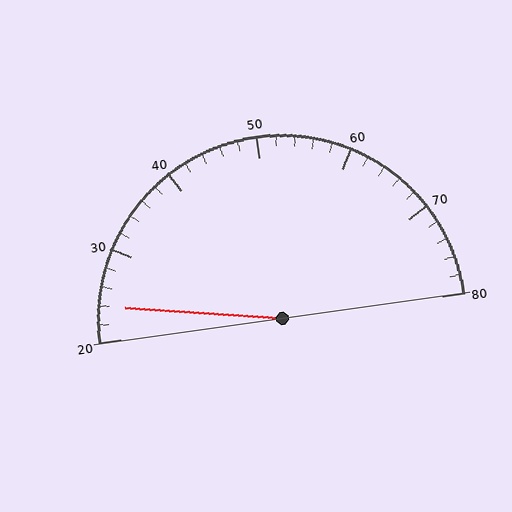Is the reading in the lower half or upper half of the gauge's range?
The reading is in the lower half of the range (20 to 80).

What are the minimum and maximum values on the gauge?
The gauge ranges from 20 to 80.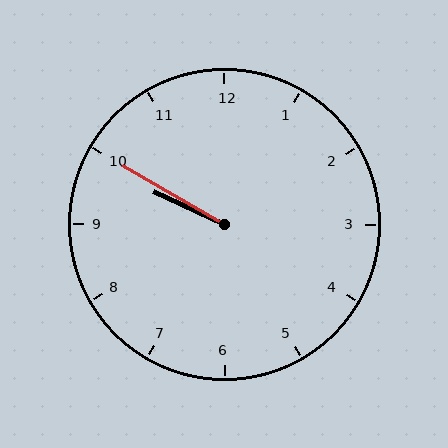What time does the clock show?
9:50.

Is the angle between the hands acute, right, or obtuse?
It is acute.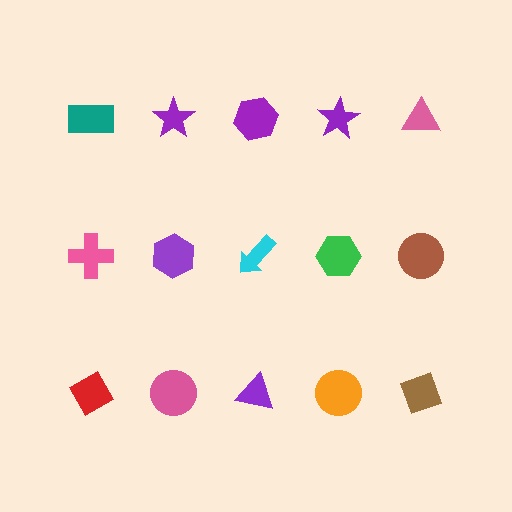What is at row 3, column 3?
A purple triangle.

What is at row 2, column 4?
A green hexagon.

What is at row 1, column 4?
A purple star.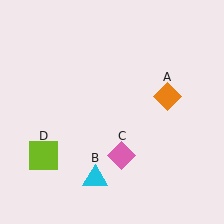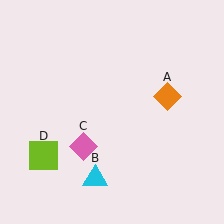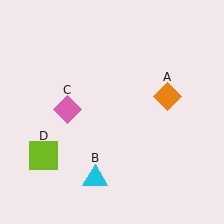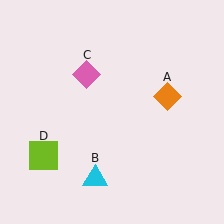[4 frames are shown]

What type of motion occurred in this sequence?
The pink diamond (object C) rotated clockwise around the center of the scene.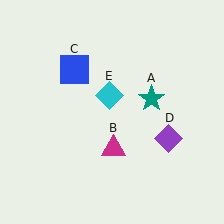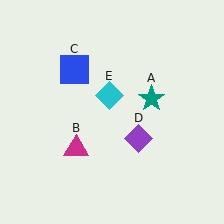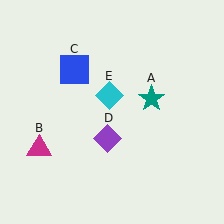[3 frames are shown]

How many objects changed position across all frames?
2 objects changed position: magenta triangle (object B), purple diamond (object D).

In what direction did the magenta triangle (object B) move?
The magenta triangle (object B) moved left.